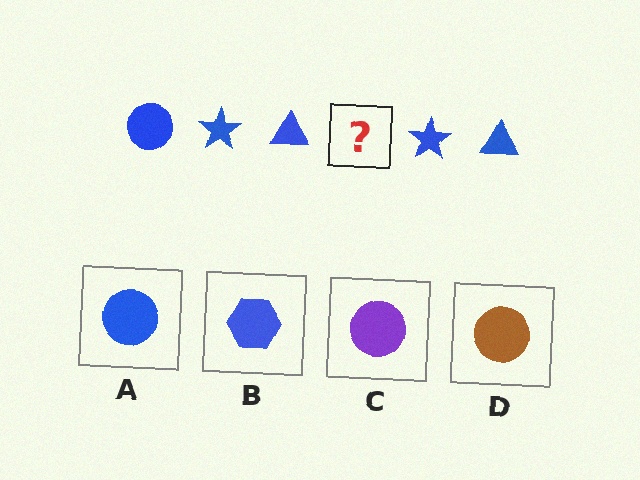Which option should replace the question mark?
Option A.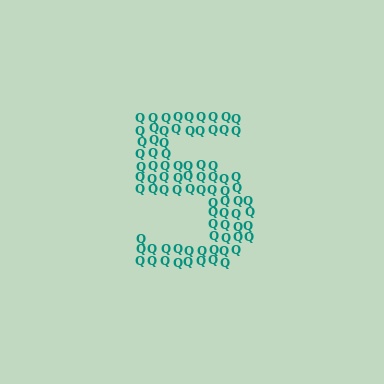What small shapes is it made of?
It is made of small letter Q's.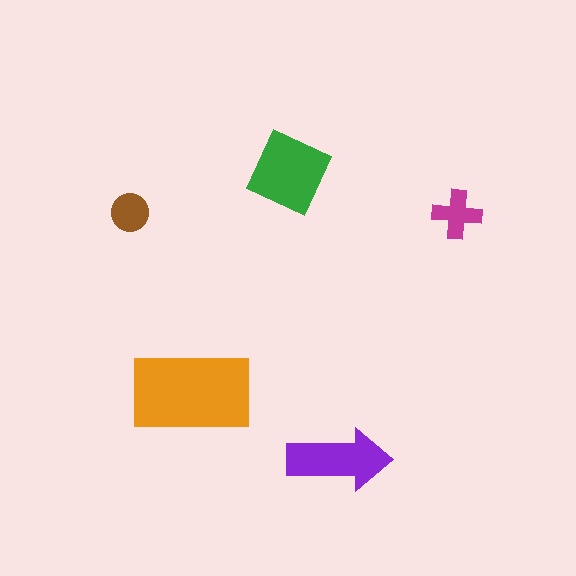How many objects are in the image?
There are 5 objects in the image.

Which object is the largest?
The orange rectangle.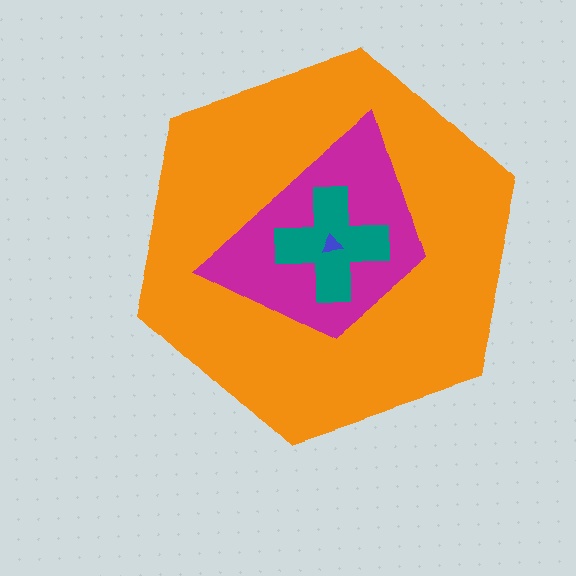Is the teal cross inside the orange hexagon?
Yes.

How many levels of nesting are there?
4.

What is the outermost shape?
The orange hexagon.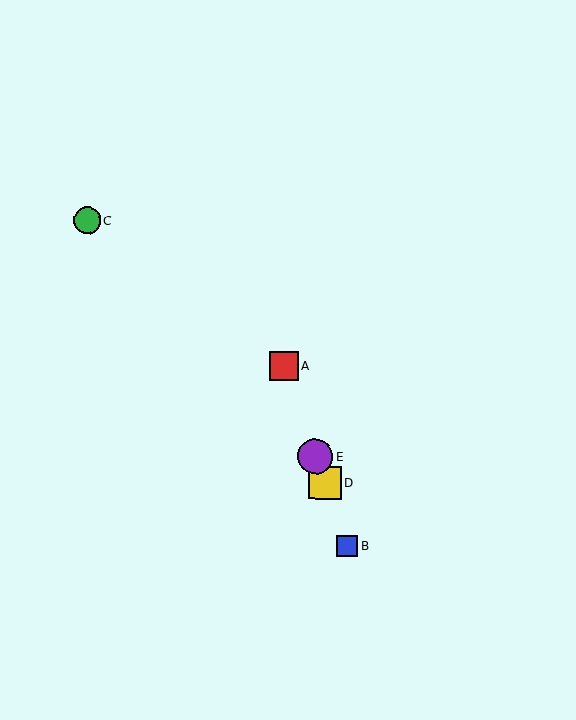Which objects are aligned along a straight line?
Objects A, B, D, E are aligned along a straight line.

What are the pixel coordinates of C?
Object C is at (87, 221).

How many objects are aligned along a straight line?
4 objects (A, B, D, E) are aligned along a straight line.